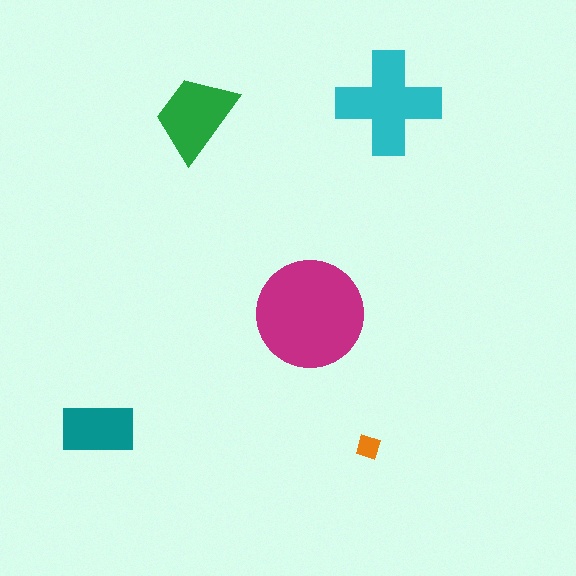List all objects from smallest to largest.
The orange diamond, the teal rectangle, the green trapezoid, the cyan cross, the magenta circle.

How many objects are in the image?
There are 5 objects in the image.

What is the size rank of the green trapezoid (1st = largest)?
3rd.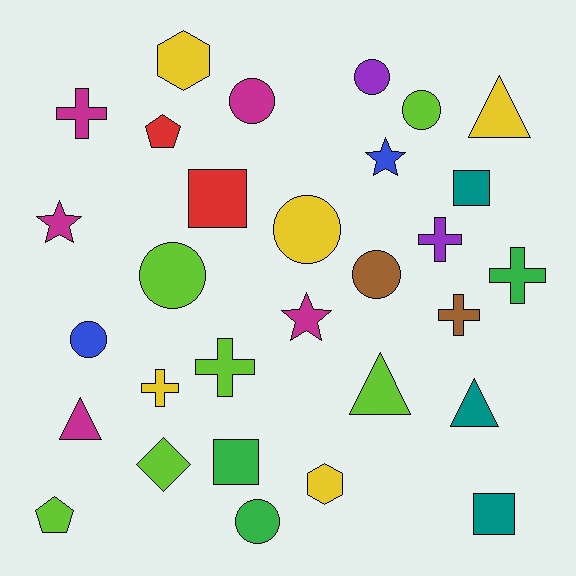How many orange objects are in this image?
There are no orange objects.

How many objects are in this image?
There are 30 objects.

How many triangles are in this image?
There are 4 triangles.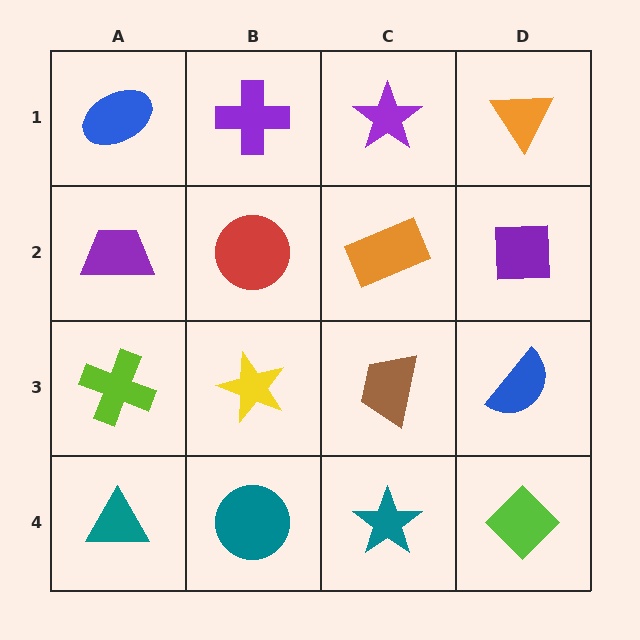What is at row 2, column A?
A purple trapezoid.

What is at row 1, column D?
An orange triangle.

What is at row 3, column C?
A brown trapezoid.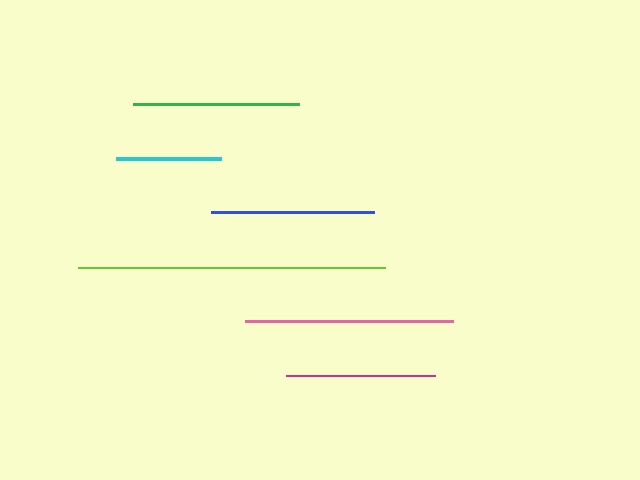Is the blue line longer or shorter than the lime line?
The lime line is longer than the blue line.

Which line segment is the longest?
The lime line is the longest at approximately 307 pixels.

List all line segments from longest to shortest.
From longest to shortest: lime, pink, green, blue, magenta, cyan.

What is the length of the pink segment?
The pink segment is approximately 208 pixels long.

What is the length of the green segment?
The green segment is approximately 166 pixels long.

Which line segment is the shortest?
The cyan line is the shortest at approximately 105 pixels.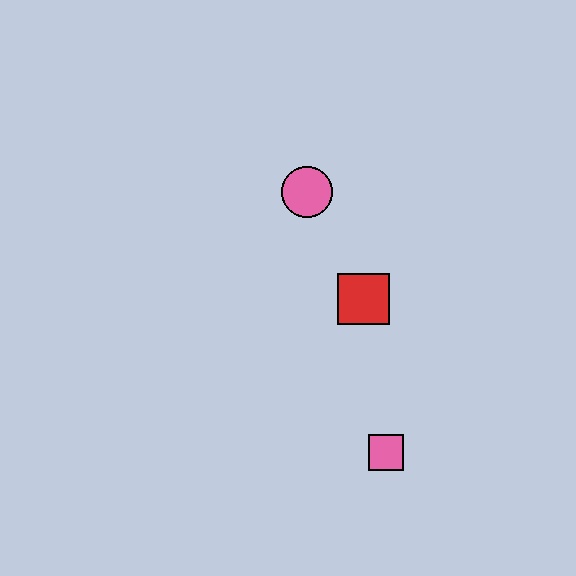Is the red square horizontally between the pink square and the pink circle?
Yes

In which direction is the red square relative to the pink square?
The red square is above the pink square.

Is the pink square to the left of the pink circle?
No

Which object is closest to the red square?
The pink circle is closest to the red square.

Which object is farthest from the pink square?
The pink circle is farthest from the pink square.